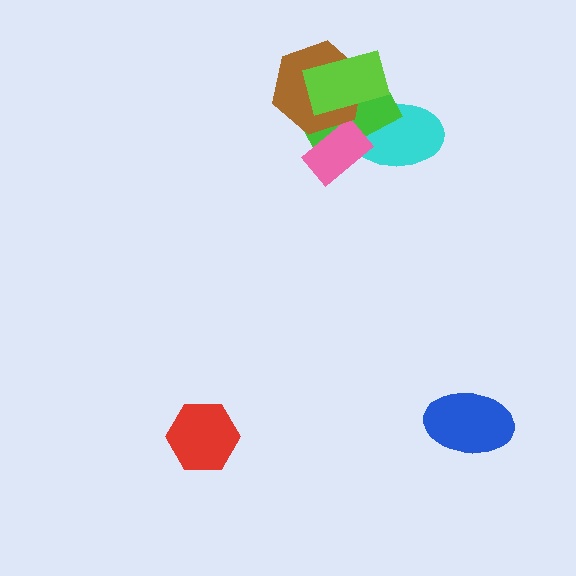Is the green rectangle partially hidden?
Yes, it is partially covered by another shape.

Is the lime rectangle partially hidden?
No, no other shape covers it.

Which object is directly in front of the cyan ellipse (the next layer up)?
The green rectangle is directly in front of the cyan ellipse.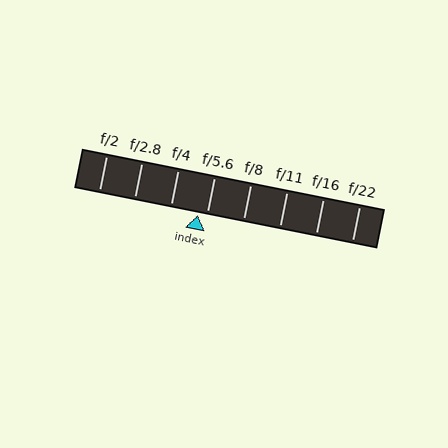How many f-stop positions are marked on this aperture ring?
There are 8 f-stop positions marked.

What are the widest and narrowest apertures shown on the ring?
The widest aperture shown is f/2 and the narrowest is f/22.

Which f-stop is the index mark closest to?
The index mark is closest to f/5.6.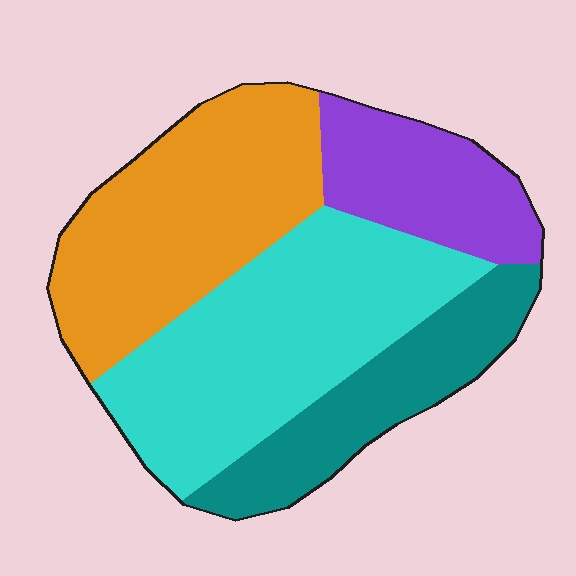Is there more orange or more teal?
Orange.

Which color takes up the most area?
Cyan, at roughly 35%.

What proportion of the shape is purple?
Purple takes up about one sixth (1/6) of the shape.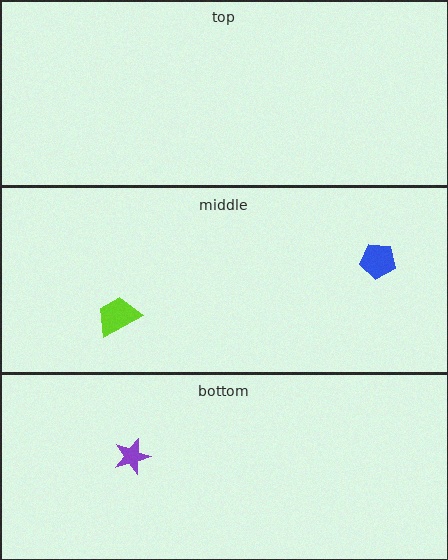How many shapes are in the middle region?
2.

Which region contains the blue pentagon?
The middle region.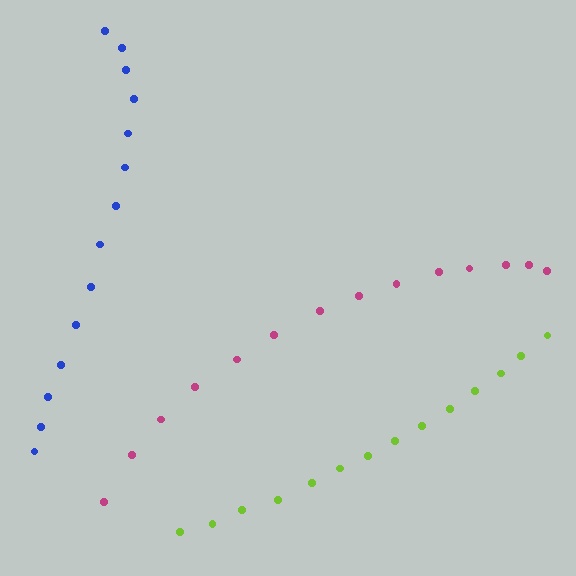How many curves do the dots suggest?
There are 3 distinct paths.